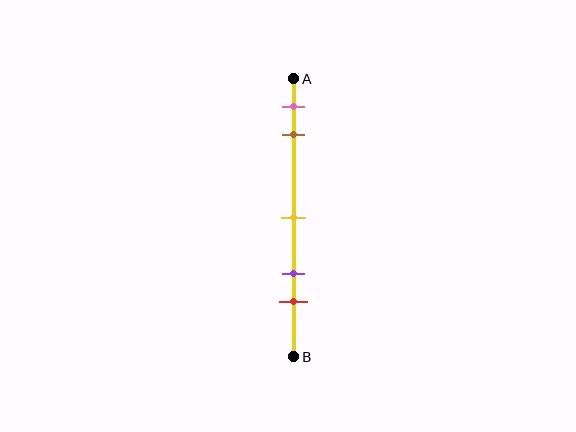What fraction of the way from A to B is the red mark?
The red mark is approximately 80% (0.8) of the way from A to B.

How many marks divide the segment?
There are 5 marks dividing the segment.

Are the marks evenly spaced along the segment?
No, the marks are not evenly spaced.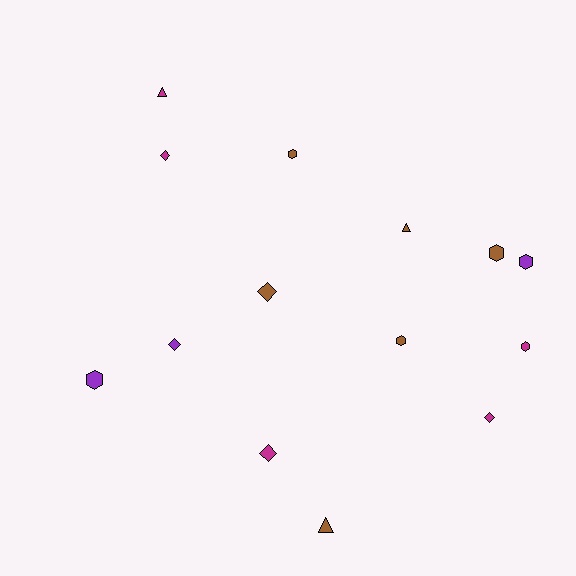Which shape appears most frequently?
Hexagon, with 6 objects.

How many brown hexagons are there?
There are 3 brown hexagons.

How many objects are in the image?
There are 14 objects.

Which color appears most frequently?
Brown, with 6 objects.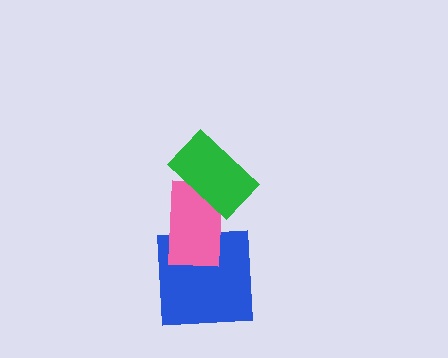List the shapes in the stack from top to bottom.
From top to bottom: the green rectangle, the pink rectangle, the blue square.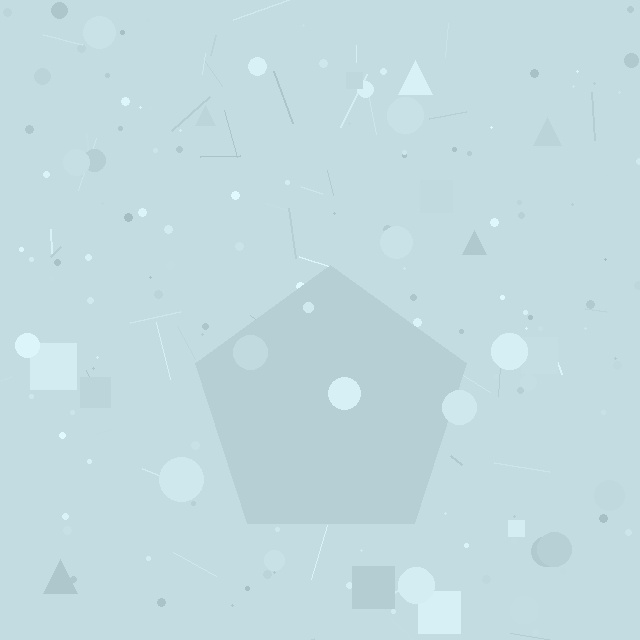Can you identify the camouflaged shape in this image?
The camouflaged shape is a pentagon.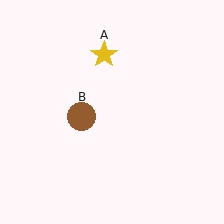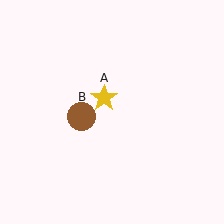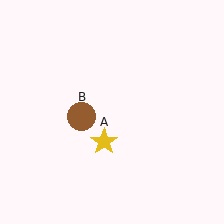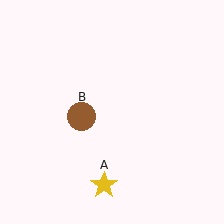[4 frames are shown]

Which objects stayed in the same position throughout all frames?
Brown circle (object B) remained stationary.